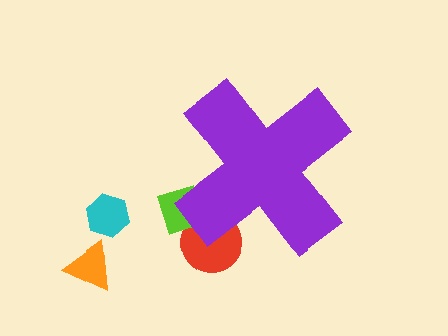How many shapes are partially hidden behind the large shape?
2 shapes are partially hidden.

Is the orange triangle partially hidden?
No, the orange triangle is fully visible.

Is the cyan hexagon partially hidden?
No, the cyan hexagon is fully visible.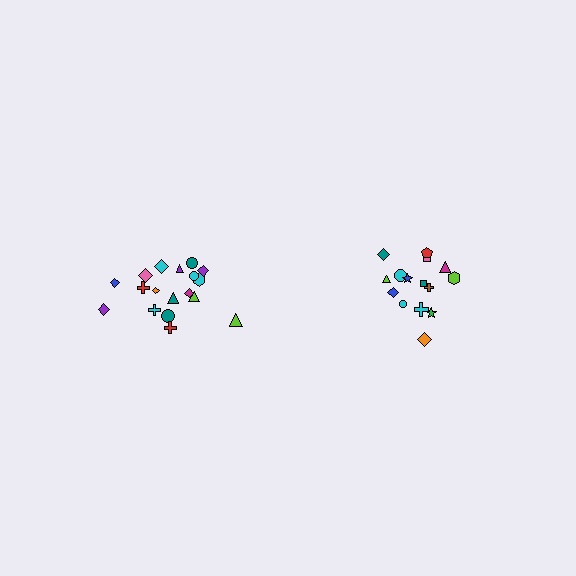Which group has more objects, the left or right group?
The left group.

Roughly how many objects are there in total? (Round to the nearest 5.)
Roughly 35 objects in total.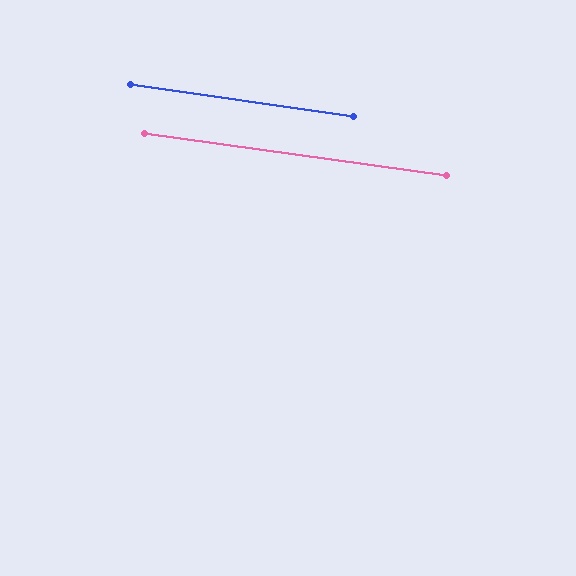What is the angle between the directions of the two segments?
Approximately 0 degrees.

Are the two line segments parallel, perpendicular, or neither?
Parallel — their directions differ by only 0.2°.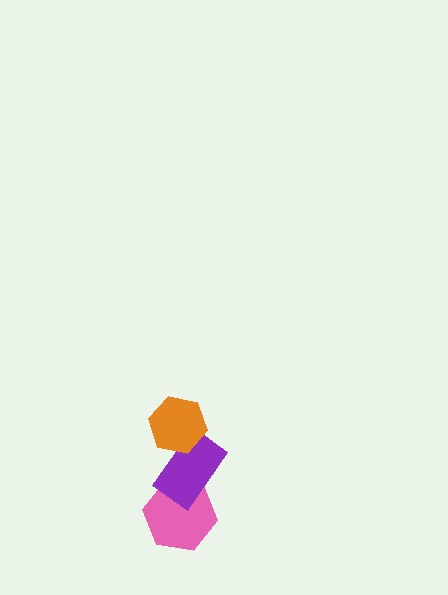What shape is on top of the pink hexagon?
The purple rectangle is on top of the pink hexagon.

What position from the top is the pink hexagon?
The pink hexagon is 3rd from the top.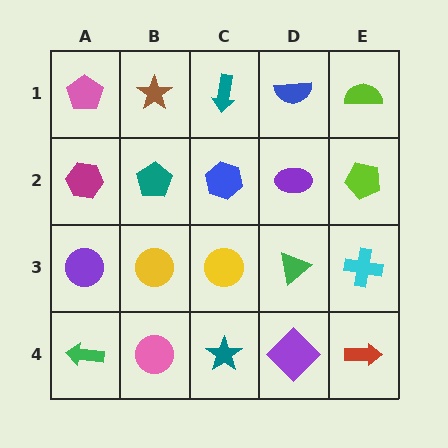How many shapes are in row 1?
5 shapes.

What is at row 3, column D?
A green triangle.